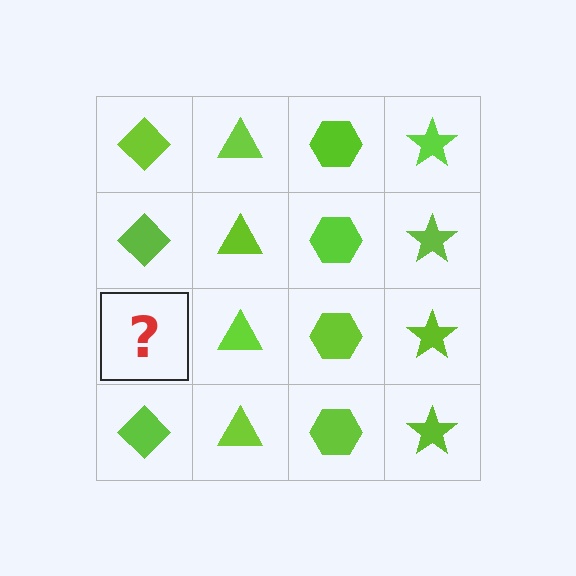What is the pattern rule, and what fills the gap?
The rule is that each column has a consistent shape. The gap should be filled with a lime diamond.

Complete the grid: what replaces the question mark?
The question mark should be replaced with a lime diamond.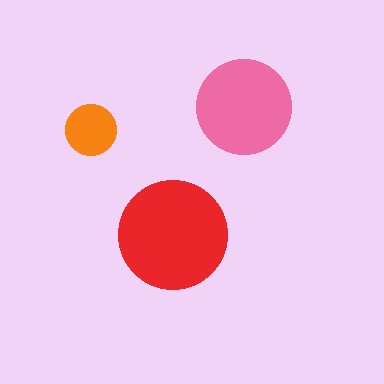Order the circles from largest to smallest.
the red one, the pink one, the orange one.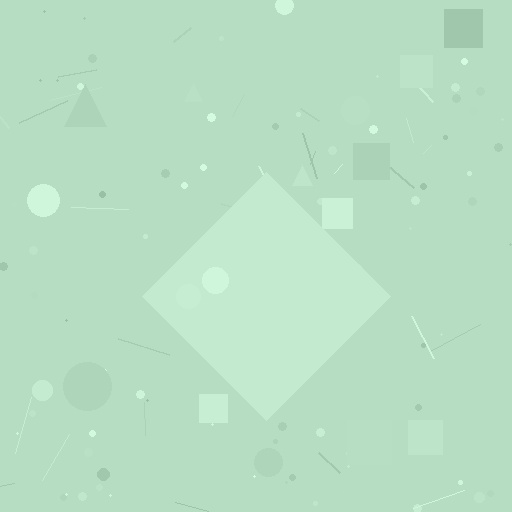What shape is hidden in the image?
A diamond is hidden in the image.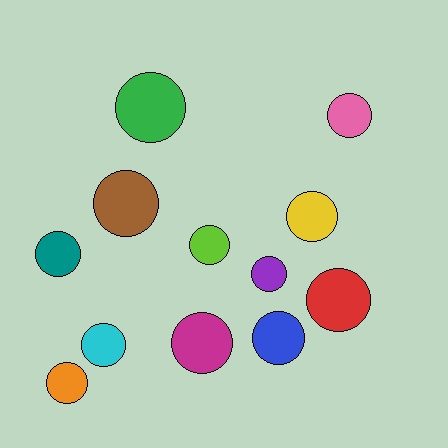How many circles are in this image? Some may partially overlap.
There are 12 circles.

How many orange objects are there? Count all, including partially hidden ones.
There is 1 orange object.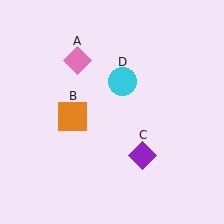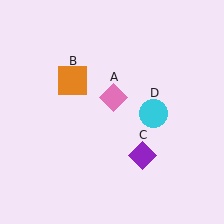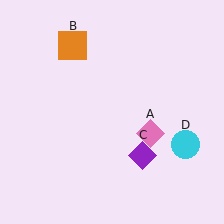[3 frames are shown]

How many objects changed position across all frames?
3 objects changed position: pink diamond (object A), orange square (object B), cyan circle (object D).